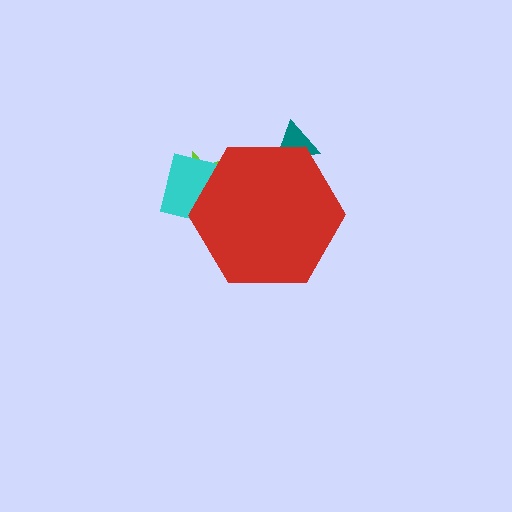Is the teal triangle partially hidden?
Yes, the teal triangle is partially hidden behind the red hexagon.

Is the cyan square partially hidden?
Yes, the cyan square is partially hidden behind the red hexagon.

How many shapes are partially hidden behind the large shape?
3 shapes are partially hidden.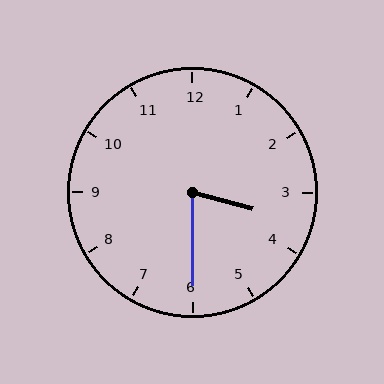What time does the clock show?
3:30.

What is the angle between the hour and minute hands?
Approximately 75 degrees.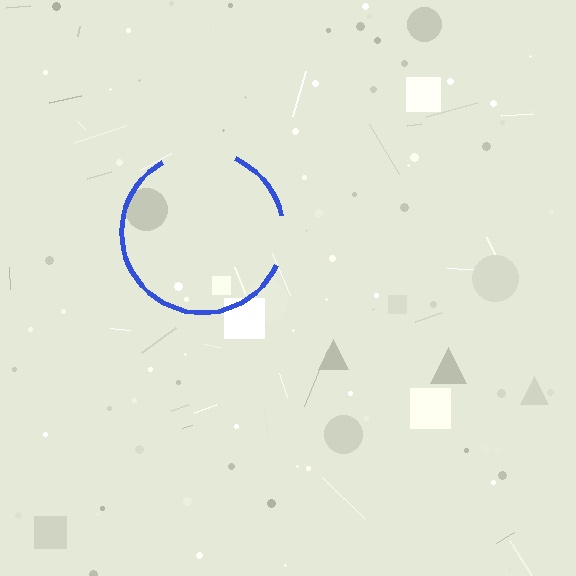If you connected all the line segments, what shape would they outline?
They would outline a circle.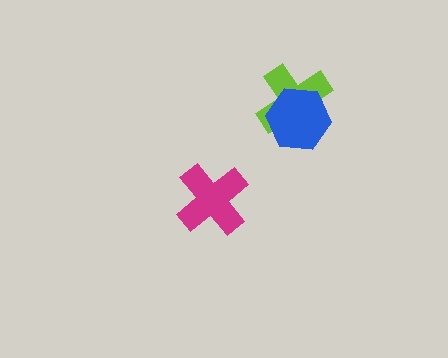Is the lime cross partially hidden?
Yes, it is partially covered by another shape.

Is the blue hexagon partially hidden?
No, no other shape covers it.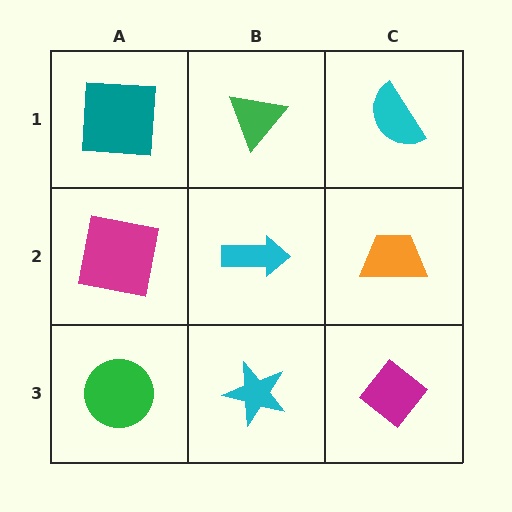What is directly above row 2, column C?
A cyan semicircle.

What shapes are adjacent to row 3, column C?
An orange trapezoid (row 2, column C), a cyan star (row 3, column B).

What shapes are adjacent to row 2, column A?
A teal square (row 1, column A), a green circle (row 3, column A), a cyan arrow (row 2, column B).